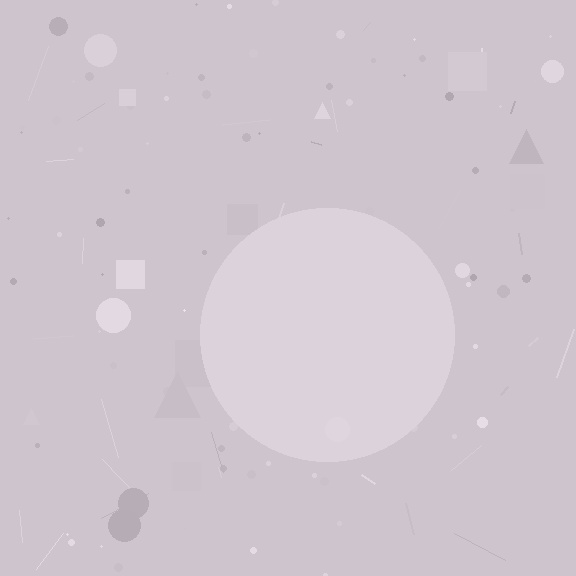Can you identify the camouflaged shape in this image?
The camouflaged shape is a circle.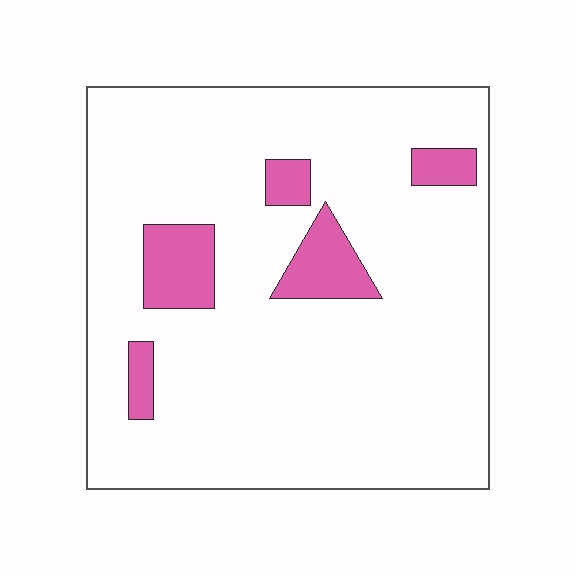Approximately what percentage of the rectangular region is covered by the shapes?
Approximately 10%.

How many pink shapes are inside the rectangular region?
5.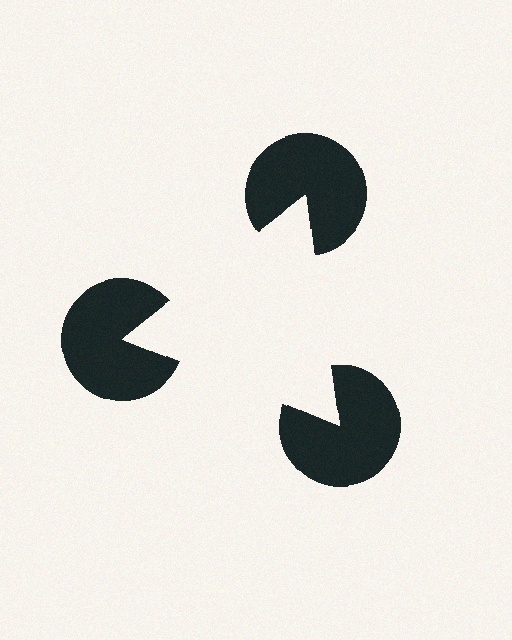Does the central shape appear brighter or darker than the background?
It typically appears slightly brighter than the background, even though no actual brightness change is drawn.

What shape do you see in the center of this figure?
An illusory triangle — its edges are inferred from the aligned wedge cuts in the pac-man discs, not physically drawn.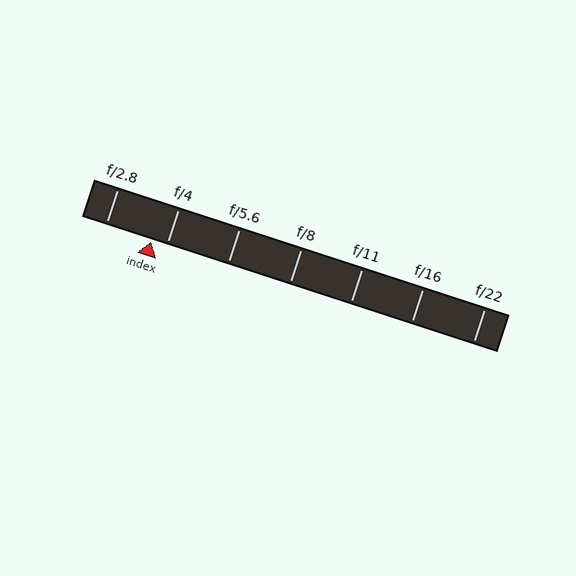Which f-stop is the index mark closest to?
The index mark is closest to f/4.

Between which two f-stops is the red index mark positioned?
The index mark is between f/2.8 and f/4.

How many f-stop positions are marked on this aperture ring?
There are 7 f-stop positions marked.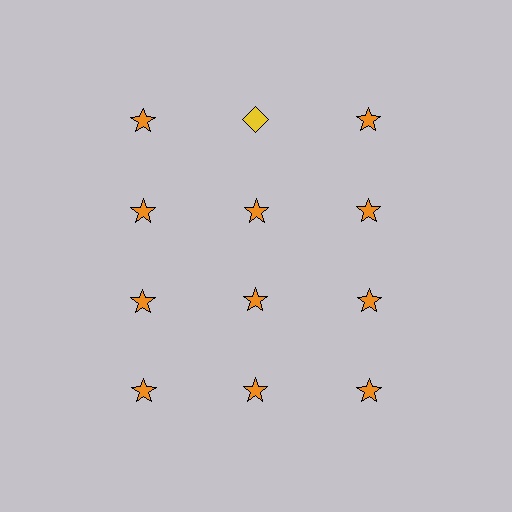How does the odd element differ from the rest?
It differs in both color (yellow instead of orange) and shape (diamond instead of star).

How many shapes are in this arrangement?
There are 12 shapes arranged in a grid pattern.